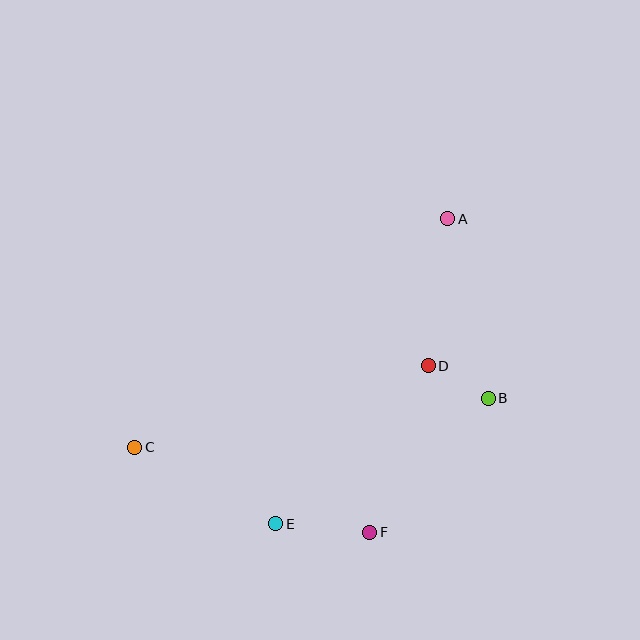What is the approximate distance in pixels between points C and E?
The distance between C and E is approximately 161 pixels.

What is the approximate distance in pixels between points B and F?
The distance between B and F is approximately 179 pixels.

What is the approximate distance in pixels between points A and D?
The distance between A and D is approximately 148 pixels.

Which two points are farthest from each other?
Points A and C are farthest from each other.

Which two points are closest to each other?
Points B and D are closest to each other.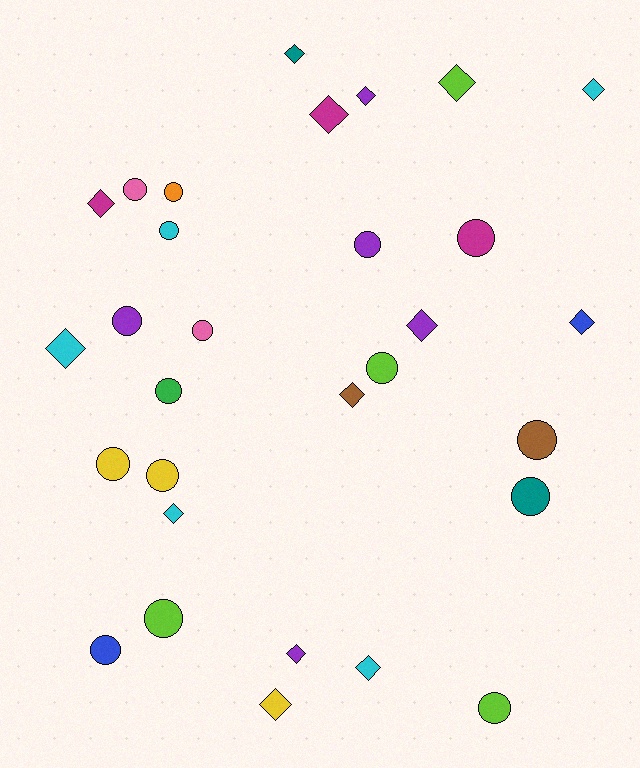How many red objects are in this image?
There are no red objects.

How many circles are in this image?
There are 16 circles.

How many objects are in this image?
There are 30 objects.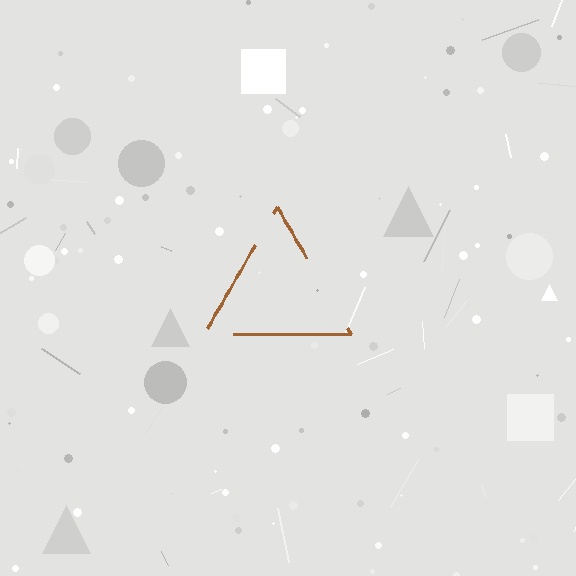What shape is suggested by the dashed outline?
The dashed outline suggests a triangle.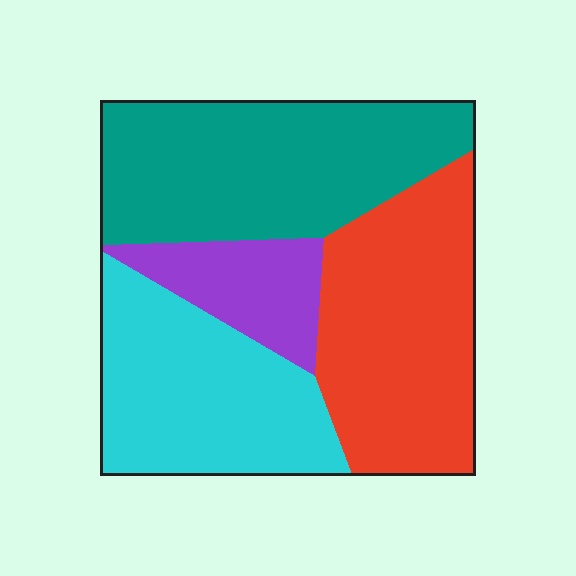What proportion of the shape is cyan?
Cyan covers roughly 25% of the shape.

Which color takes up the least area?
Purple, at roughly 10%.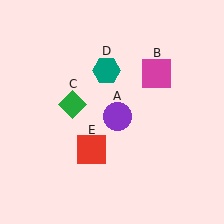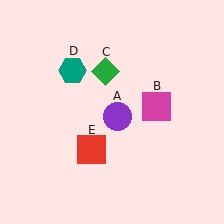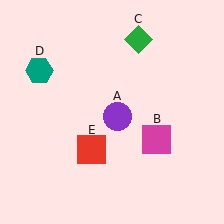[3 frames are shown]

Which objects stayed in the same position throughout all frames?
Purple circle (object A) and red square (object E) remained stationary.